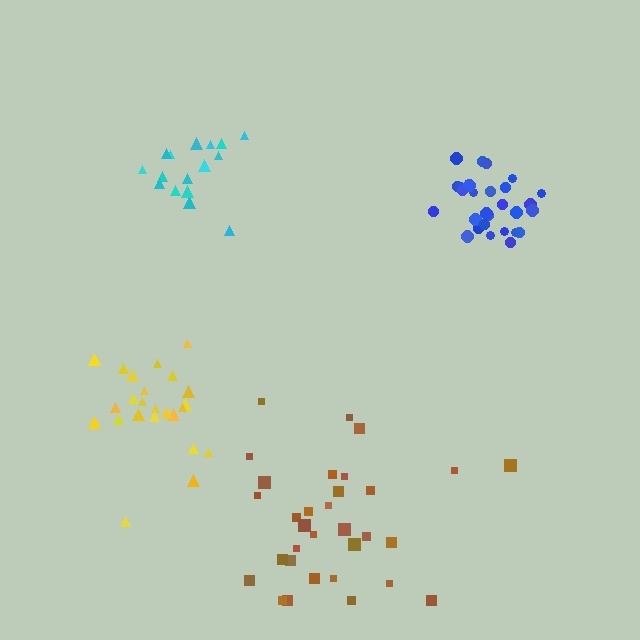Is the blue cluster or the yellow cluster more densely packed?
Blue.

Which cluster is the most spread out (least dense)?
Brown.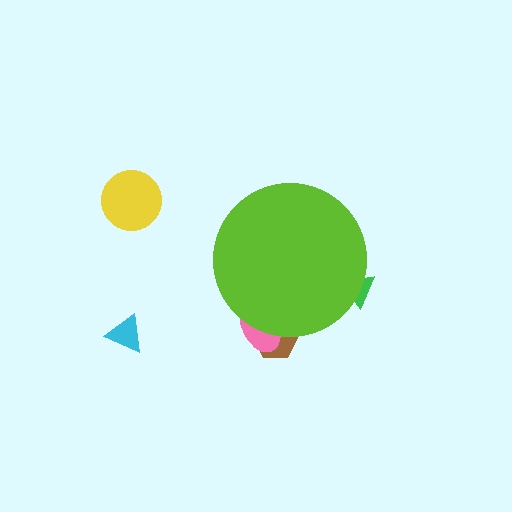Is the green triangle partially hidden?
Yes, the green triangle is partially hidden behind the lime circle.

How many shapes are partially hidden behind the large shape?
3 shapes are partially hidden.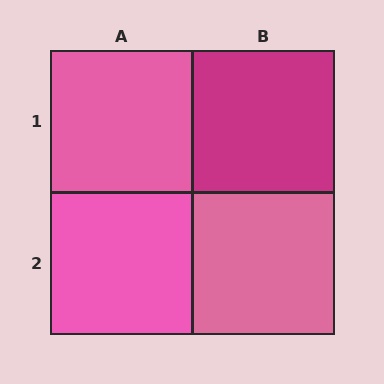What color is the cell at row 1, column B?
Magenta.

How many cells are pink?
3 cells are pink.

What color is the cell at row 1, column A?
Pink.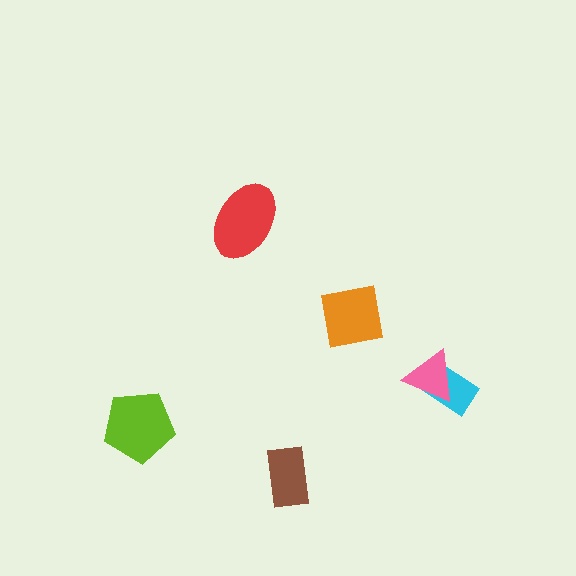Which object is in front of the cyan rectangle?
The pink triangle is in front of the cyan rectangle.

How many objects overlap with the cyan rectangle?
1 object overlaps with the cyan rectangle.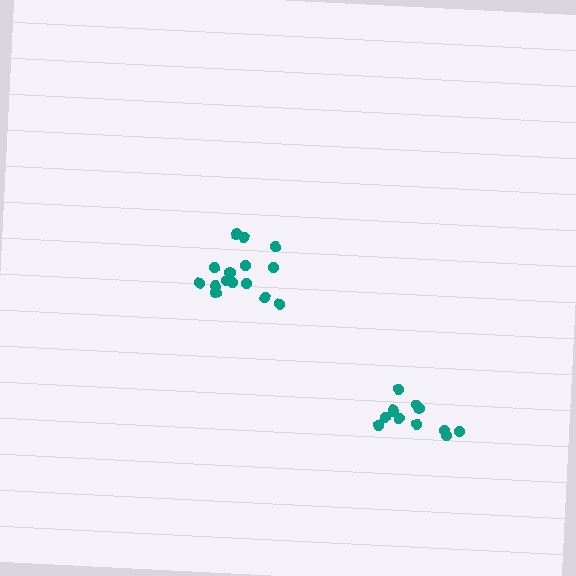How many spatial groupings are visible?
There are 2 spatial groupings.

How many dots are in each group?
Group 1: 15 dots, Group 2: 12 dots (27 total).